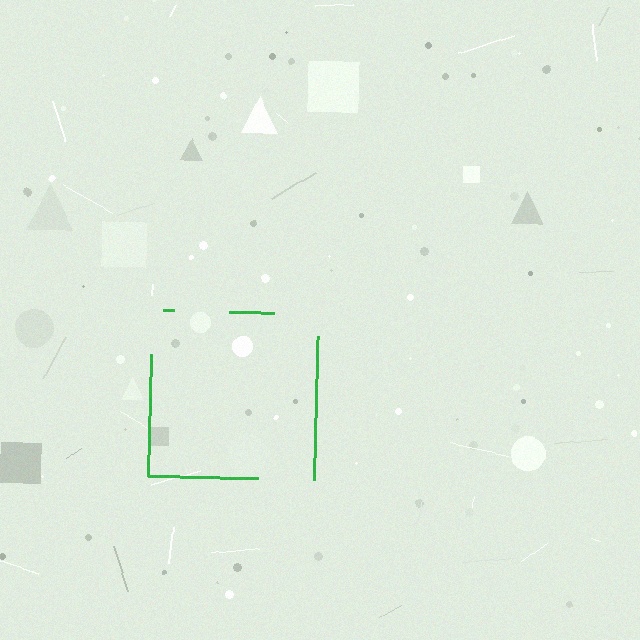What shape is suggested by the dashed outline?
The dashed outline suggests a square.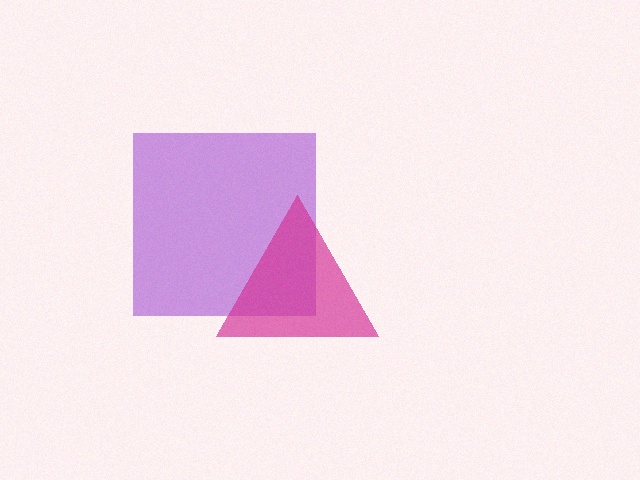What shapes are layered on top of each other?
The layered shapes are: a purple square, a magenta triangle.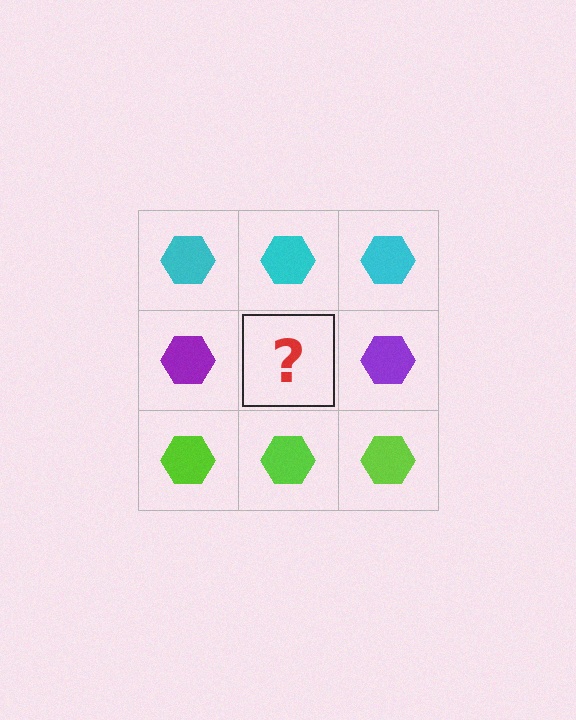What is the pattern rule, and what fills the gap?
The rule is that each row has a consistent color. The gap should be filled with a purple hexagon.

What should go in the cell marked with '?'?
The missing cell should contain a purple hexagon.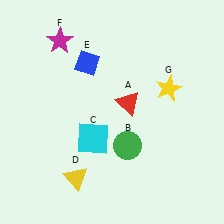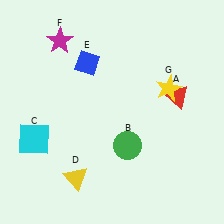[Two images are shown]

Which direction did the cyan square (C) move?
The cyan square (C) moved left.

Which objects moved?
The objects that moved are: the red triangle (A), the cyan square (C).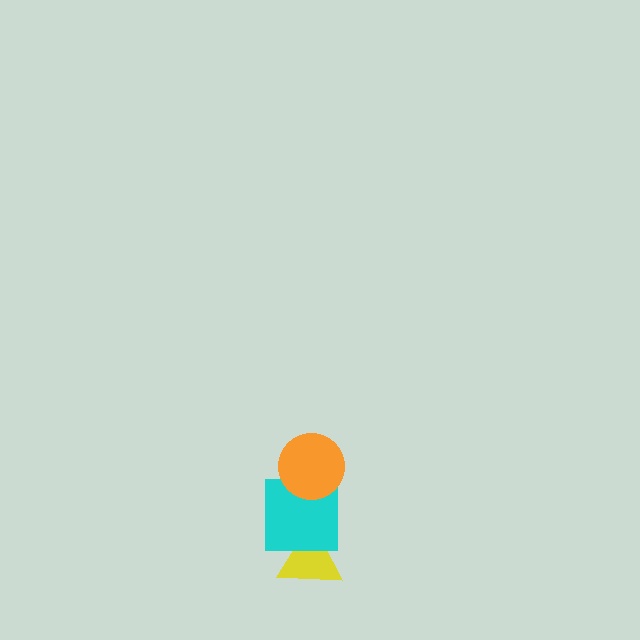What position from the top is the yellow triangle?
The yellow triangle is 3rd from the top.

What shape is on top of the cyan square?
The orange circle is on top of the cyan square.